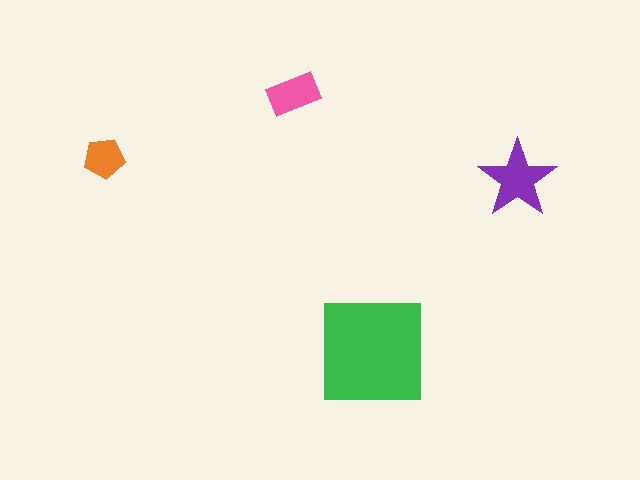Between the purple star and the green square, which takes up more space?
The green square.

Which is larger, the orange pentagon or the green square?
The green square.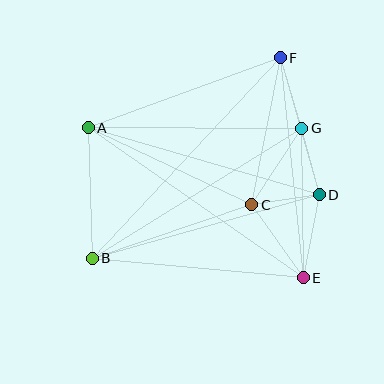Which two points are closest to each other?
Points C and D are closest to each other.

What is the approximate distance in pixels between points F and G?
The distance between F and G is approximately 74 pixels.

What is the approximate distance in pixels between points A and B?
The distance between A and B is approximately 131 pixels.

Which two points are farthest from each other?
Points B and F are farthest from each other.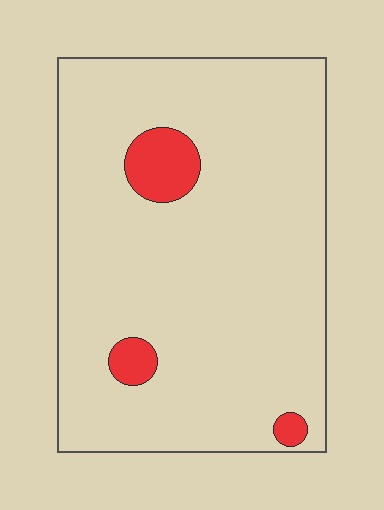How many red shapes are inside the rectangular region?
3.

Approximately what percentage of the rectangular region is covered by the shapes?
Approximately 5%.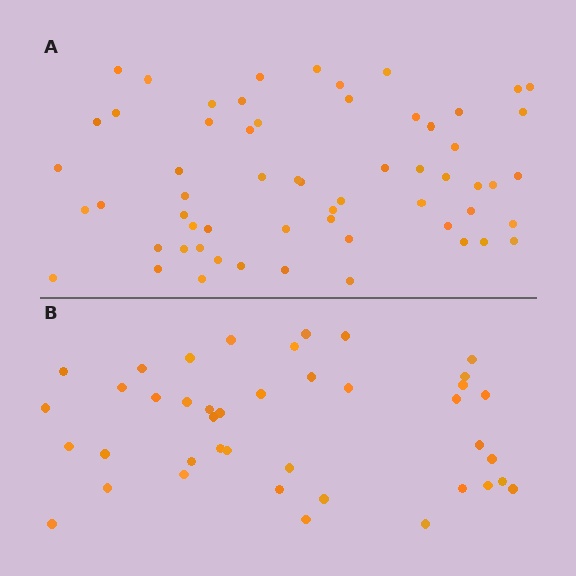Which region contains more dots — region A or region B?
Region A (the top region) has more dots.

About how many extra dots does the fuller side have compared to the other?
Region A has approximately 20 more dots than region B.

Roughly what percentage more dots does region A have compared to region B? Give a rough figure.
About 45% more.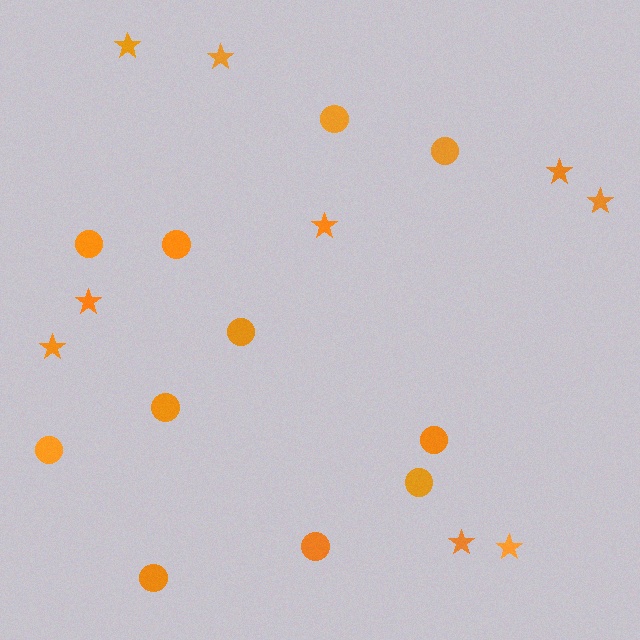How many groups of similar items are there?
There are 2 groups: one group of circles (11) and one group of stars (9).